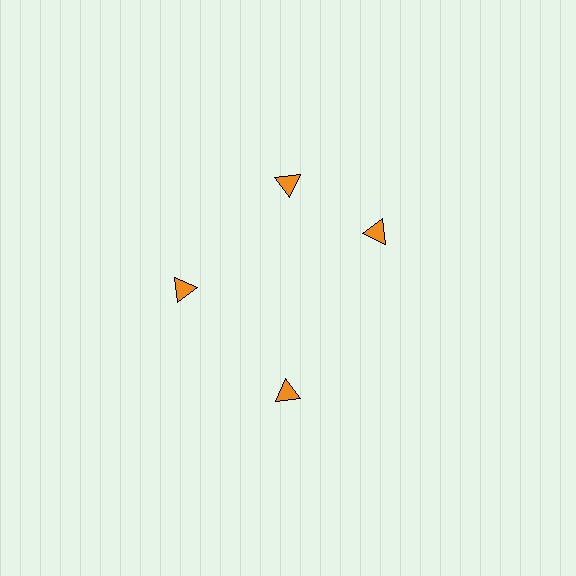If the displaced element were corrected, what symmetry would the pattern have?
It would have 4-fold rotational symmetry — the pattern would map onto itself every 90 degrees.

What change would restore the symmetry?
The symmetry would be restored by rotating it back into even spacing with its neighbors so that all 4 triangles sit at equal angles and equal distance from the center.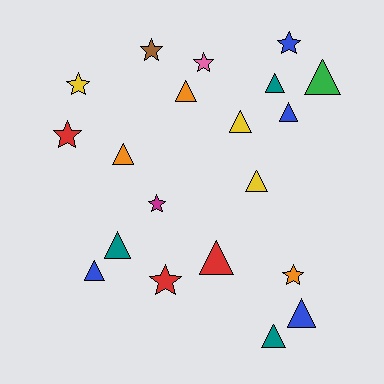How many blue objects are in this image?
There are 4 blue objects.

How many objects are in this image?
There are 20 objects.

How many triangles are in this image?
There are 12 triangles.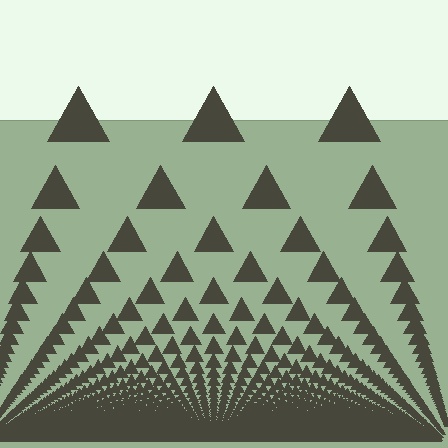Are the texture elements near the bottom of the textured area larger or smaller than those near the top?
Smaller. The gradient is inverted — elements near the bottom are smaller and denser.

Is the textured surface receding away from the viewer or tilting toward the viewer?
The surface appears to tilt toward the viewer. Texture elements get larger and sparser toward the top.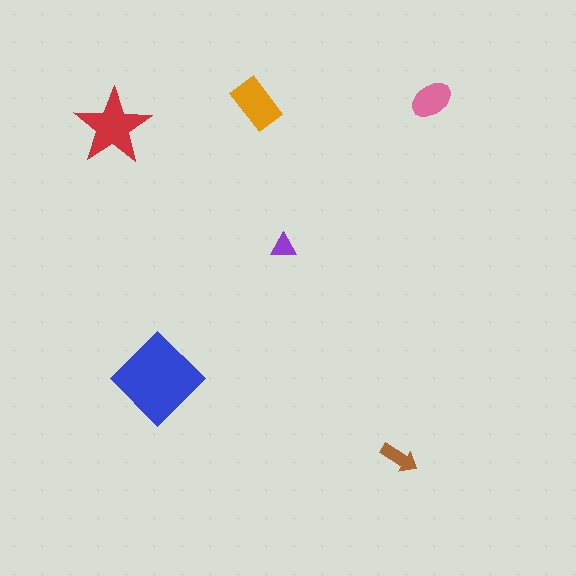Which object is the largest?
The blue diamond.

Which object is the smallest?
The purple triangle.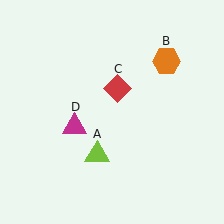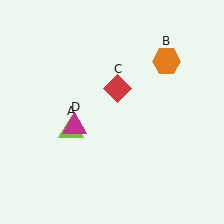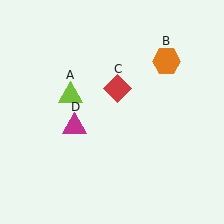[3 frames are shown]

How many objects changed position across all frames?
1 object changed position: lime triangle (object A).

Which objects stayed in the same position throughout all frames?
Orange hexagon (object B) and red diamond (object C) and magenta triangle (object D) remained stationary.